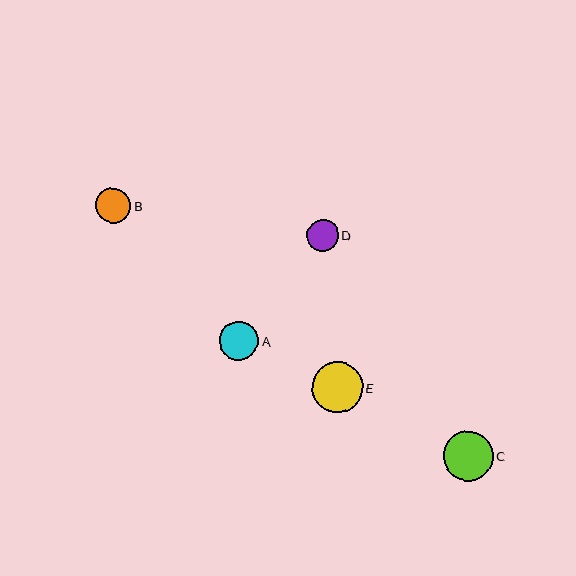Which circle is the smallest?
Circle D is the smallest with a size of approximately 32 pixels.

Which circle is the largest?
Circle E is the largest with a size of approximately 51 pixels.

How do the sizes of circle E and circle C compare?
Circle E and circle C are approximately the same size.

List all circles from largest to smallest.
From largest to smallest: E, C, A, B, D.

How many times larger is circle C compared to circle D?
Circle C is approximately 1.6 times the size of circle D.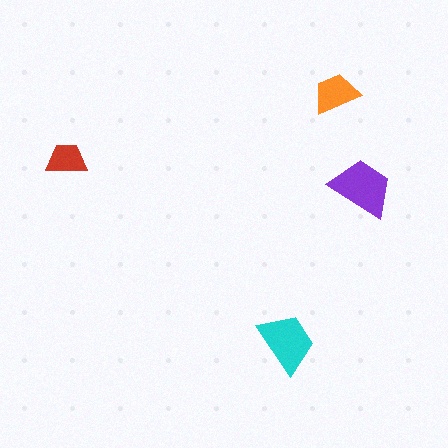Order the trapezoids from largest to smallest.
the purple one, the cyan one, the orange one, the red one.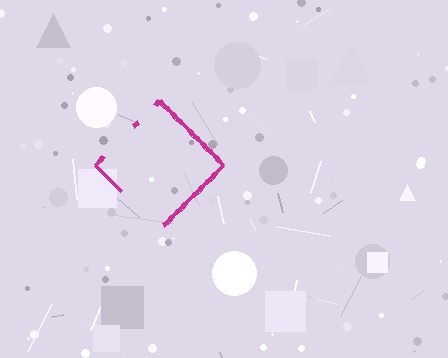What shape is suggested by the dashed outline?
The dashed outline suggests a diamond.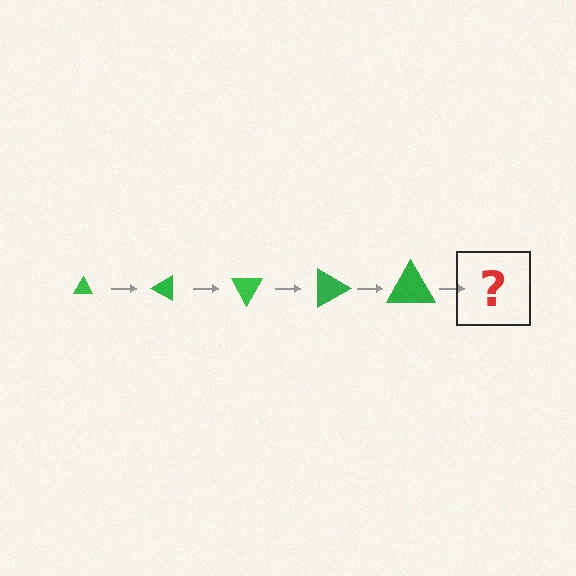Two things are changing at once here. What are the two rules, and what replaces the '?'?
The two rules are that the triangle grows larger each step and it rotates 30 degrees each step. The '?' should be a triangle, larger than the previous one and rotated 150 degrees from the start.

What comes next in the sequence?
The next element should be a triangle, larger than the previous one and rotated 150 degrees from the start.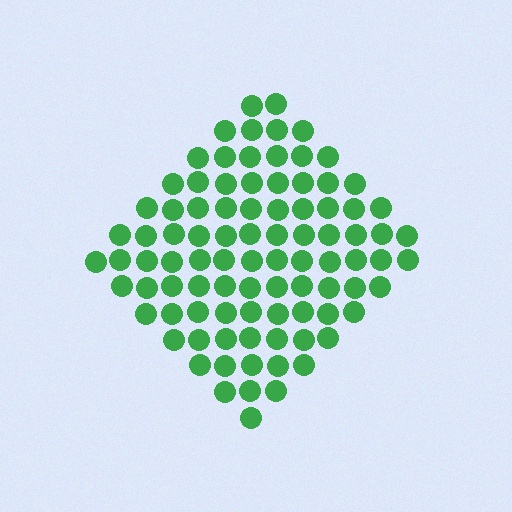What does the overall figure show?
The overall figure shows a diamond.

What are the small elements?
The small elements are circles.